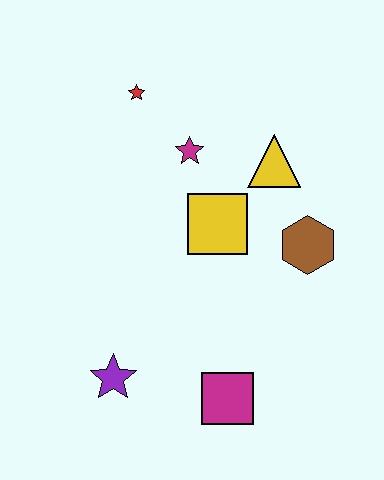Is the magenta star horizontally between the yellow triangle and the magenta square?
No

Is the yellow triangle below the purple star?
No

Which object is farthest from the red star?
The magenta square is farthest from the red star.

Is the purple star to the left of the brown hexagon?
Yes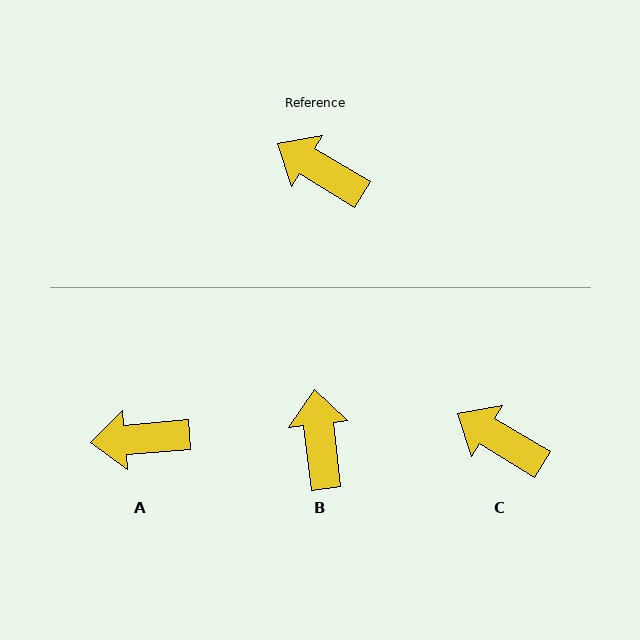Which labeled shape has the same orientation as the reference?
C.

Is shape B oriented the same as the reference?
No, it is off by about 52 degrees.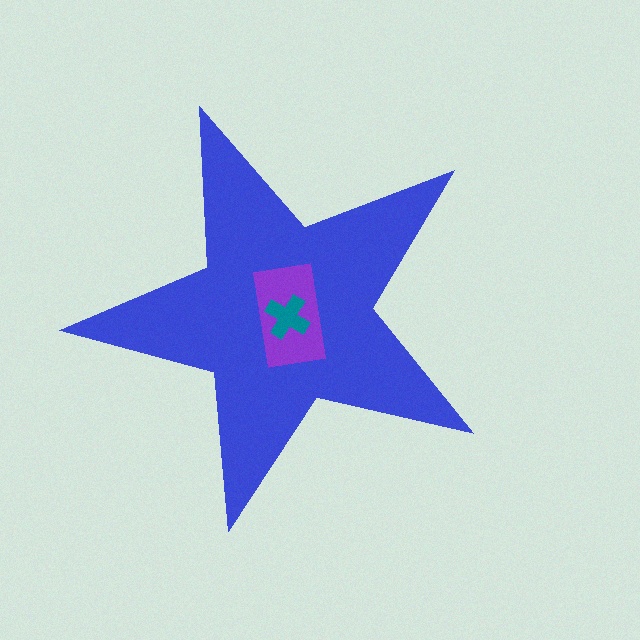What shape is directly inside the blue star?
The purple rectangle.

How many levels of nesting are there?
3.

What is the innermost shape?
The teal cross.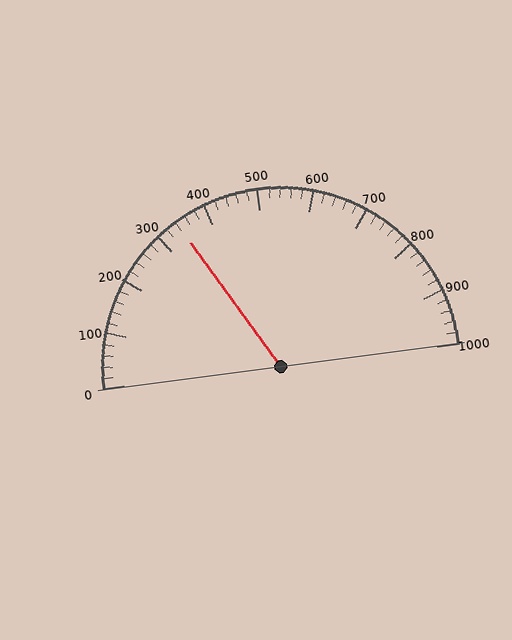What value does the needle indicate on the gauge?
The needle indicates approximately 340.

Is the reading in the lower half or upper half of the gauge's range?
The reading is in the lower half of the range (0 to 1000).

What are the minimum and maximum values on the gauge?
The gauge ranges from 0 to 1000.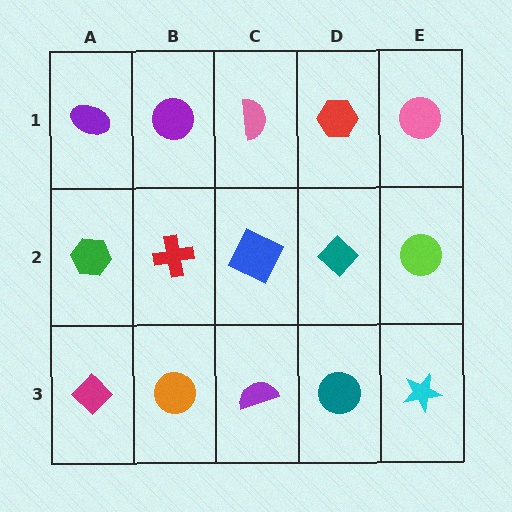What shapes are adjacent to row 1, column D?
A teal diamond (row 2, column D), a pink semicircle (row 1, column C), a pink circle (row 1, column E).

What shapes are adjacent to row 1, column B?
A red cross (row 2, column B), a purple ellipse (row 1, column A), a pink semicircle (row 1, column C).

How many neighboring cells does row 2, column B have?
4.